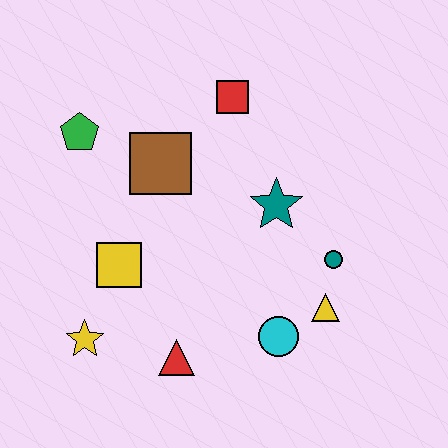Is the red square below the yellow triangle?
No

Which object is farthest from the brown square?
The yellow triangle is farthest from the brown square.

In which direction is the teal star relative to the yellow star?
The teal star is to the right of the yellow star.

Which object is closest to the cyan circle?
The yellow triangle is closest to the cyan circle.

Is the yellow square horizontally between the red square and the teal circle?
No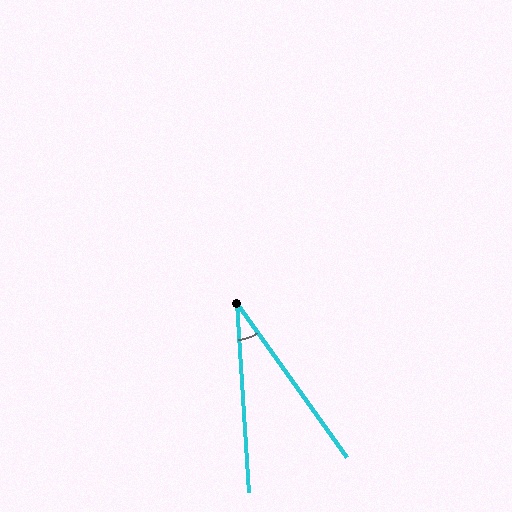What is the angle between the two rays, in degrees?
Approximately 32 degrees.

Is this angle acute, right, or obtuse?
It is acute.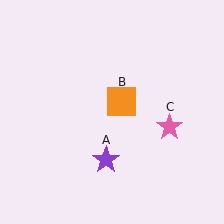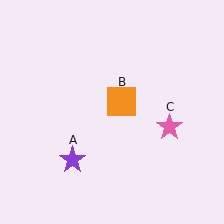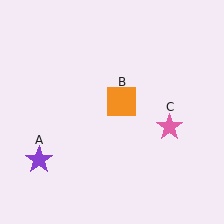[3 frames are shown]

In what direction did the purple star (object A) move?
The purple star (object A) moved left.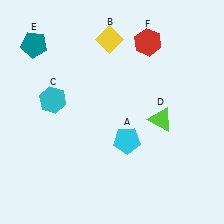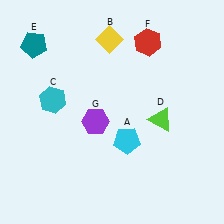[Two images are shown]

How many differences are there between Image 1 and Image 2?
There is 1 difference between the two images.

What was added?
A purple hexagon (G) was added in Image 2.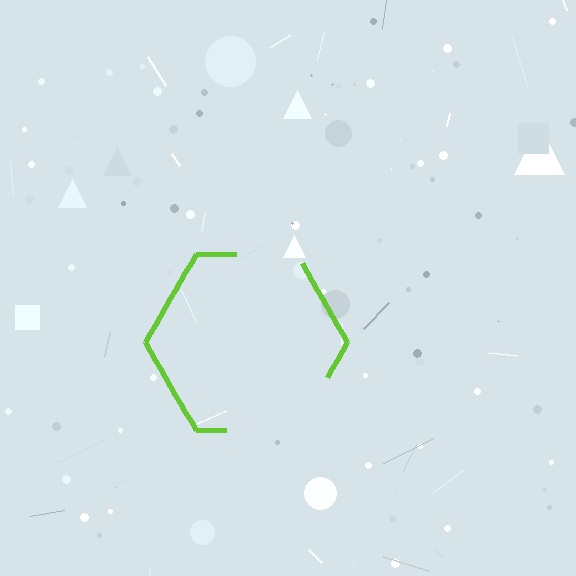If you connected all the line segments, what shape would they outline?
They would outline a hexagon.